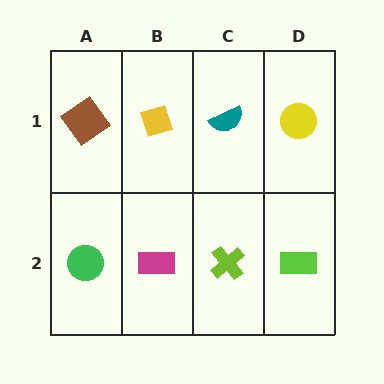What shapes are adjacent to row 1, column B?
A magenta rectangle (row 2, column B), a brown diamond (row 1, column A), a teal semicircle (row 1, column C).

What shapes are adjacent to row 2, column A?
A brown diamond (row 1, column A), a magenta rectangle (row 2, column B).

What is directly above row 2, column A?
A brown diamond.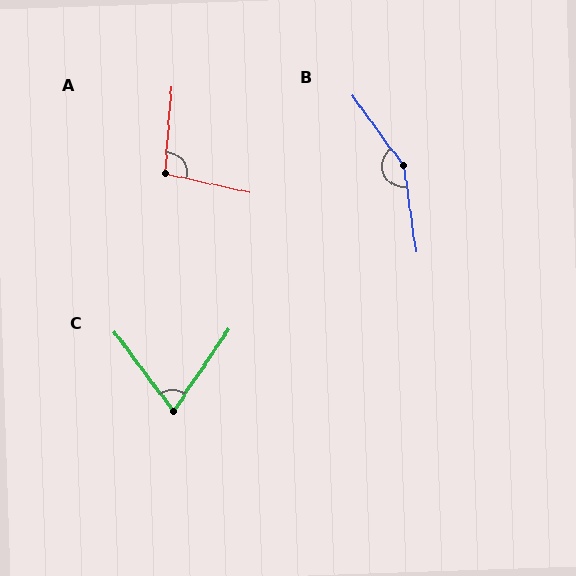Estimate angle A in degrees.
Approximately 98 degrees.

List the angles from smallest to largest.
C (71°), A (98°), B (152°).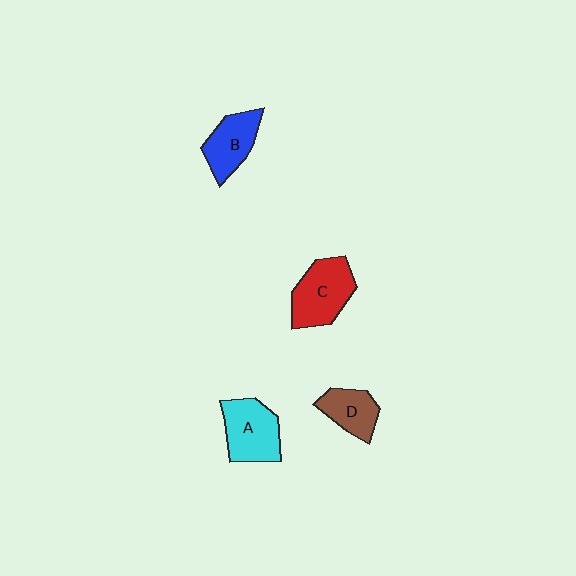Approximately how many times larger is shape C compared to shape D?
Approximately 1.5 times.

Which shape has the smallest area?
Shape D (brown).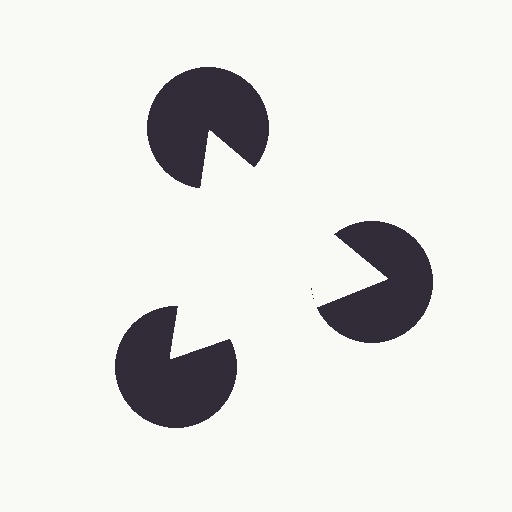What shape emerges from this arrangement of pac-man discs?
An illusory triangle — its edges are inferred from the aligned wedge cuts in the pac-man discs, not physically drawn.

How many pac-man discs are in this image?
There are 3 — one at each vertex of the illusory triangle.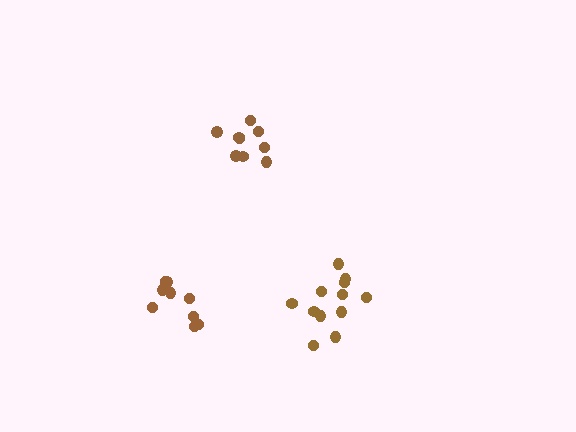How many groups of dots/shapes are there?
There are 3 groups.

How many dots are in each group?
Group 1: 9 dots, Group 2: 12 dots, Group 3: 9 dots (30 total).